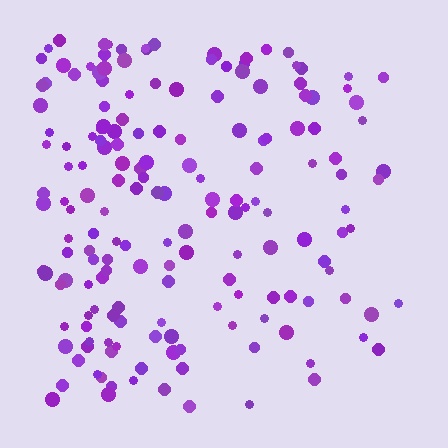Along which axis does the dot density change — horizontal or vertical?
Horizontal.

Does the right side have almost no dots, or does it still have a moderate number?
Still a moderate number, just noticeably fewer than the left.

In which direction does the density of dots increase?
From right to left, with the left side densest.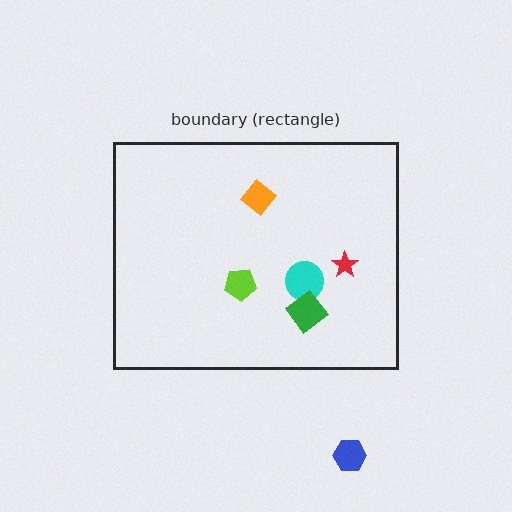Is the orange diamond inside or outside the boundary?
Inside.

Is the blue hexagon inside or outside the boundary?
Outside.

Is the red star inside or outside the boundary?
Inside.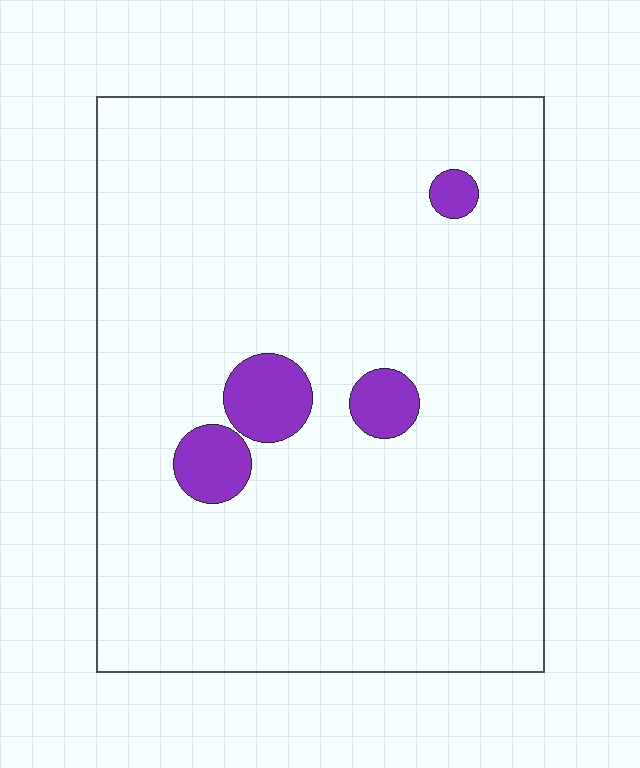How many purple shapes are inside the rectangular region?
4.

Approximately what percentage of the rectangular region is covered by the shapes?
Approximately 5%.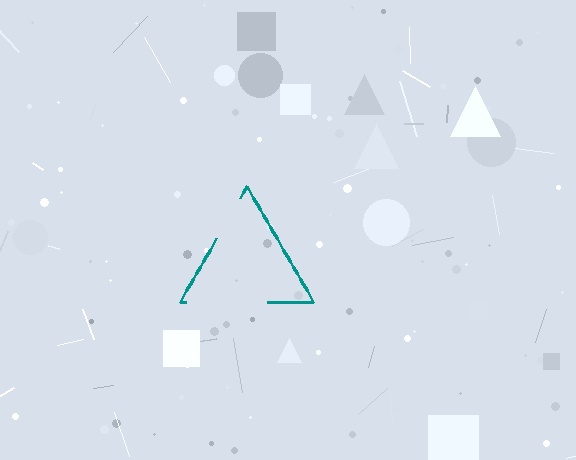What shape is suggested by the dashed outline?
The dashed outline suggests a triangle.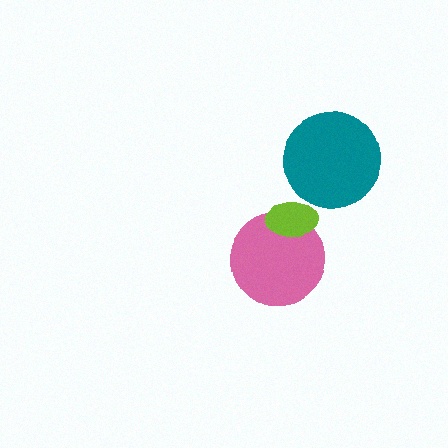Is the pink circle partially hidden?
Yes, it is partially covered by another shape.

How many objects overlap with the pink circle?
1 object overlaps with the pink circle.